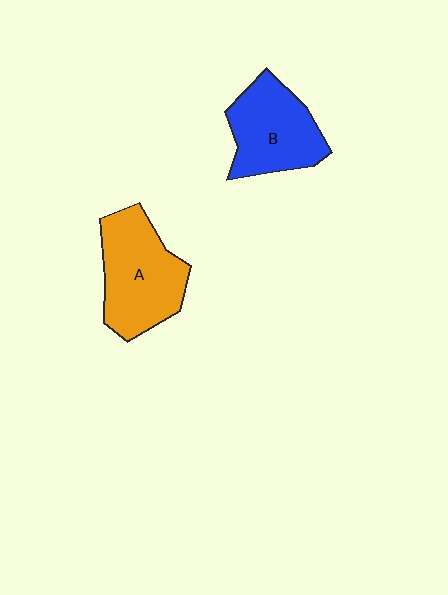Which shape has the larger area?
Shape A (orange).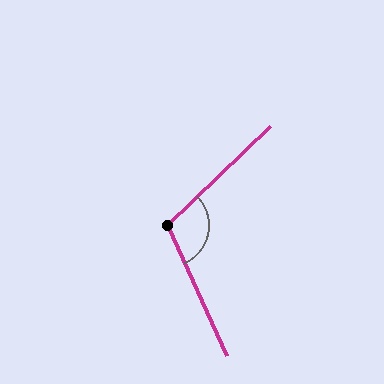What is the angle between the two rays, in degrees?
Approximately 110 degrees.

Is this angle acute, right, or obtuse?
It is obtuse.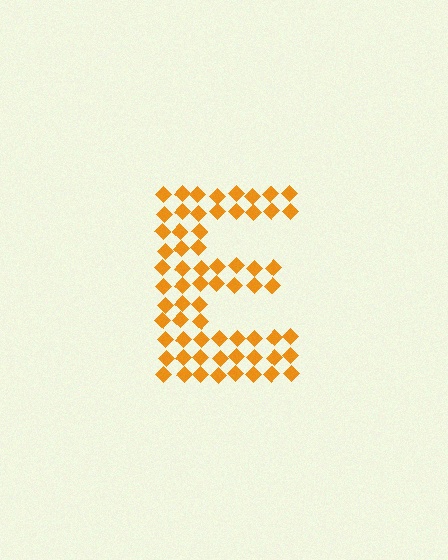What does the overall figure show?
The overall figure shows the letter E.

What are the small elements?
The small elements are diamonds.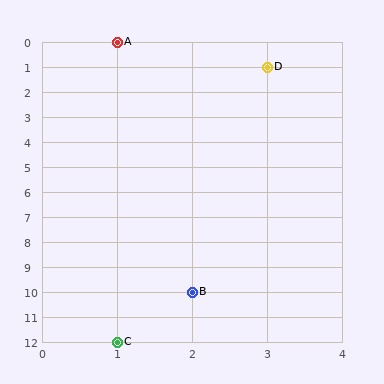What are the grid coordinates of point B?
Point B is at grid coordinates (2, 10).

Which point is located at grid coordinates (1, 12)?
Point C is at (1, 12).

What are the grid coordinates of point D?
Point D is at grid coordinates (3, 1).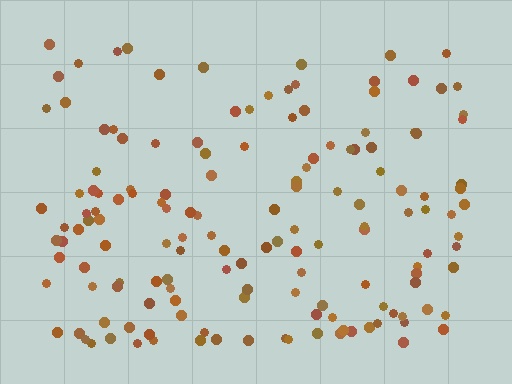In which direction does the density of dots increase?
From top to bottom, with the bottom side densest.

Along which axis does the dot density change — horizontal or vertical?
Vertical.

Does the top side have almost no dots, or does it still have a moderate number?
Still a moderate number, just noticeably fewer than the bottom.